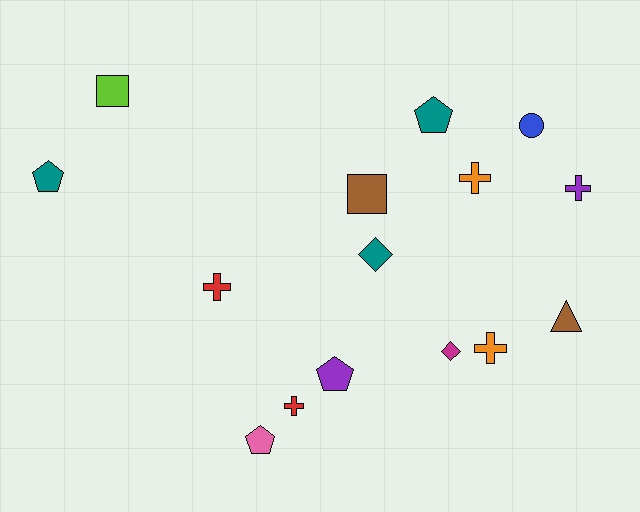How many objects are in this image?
There are 15 objects.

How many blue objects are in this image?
There is 1 blue object.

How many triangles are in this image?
There is 1 triangle.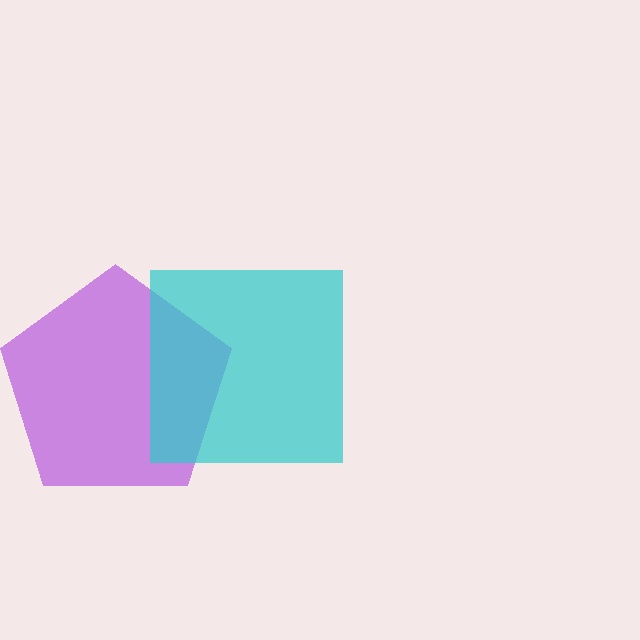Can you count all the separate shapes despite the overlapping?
Yes, there are 2 separate shapes.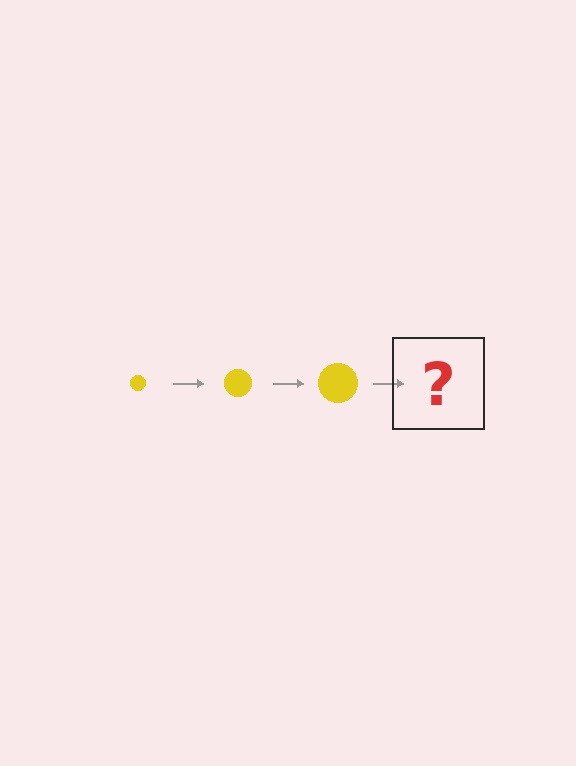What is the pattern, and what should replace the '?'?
The pattern is that the circle gets progressively larger each step. The '?' should be a yellow circle, larger than the previous one.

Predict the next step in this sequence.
The next step is a yellow circle, larger than the previous one.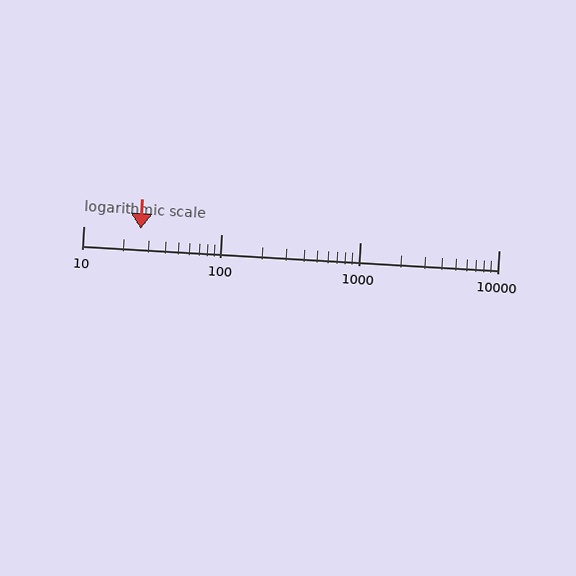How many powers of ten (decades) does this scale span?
The scale spans 3 decades, from 10 to 10000.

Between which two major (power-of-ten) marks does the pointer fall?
The pointer is between 10 and 100.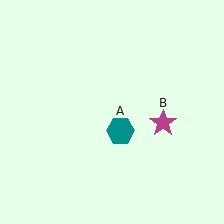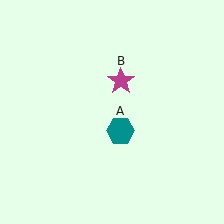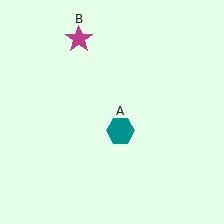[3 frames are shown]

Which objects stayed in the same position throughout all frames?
Teal hexagon (object A) remained stationary.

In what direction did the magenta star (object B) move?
The magenta star (object B) moved up and to the left.